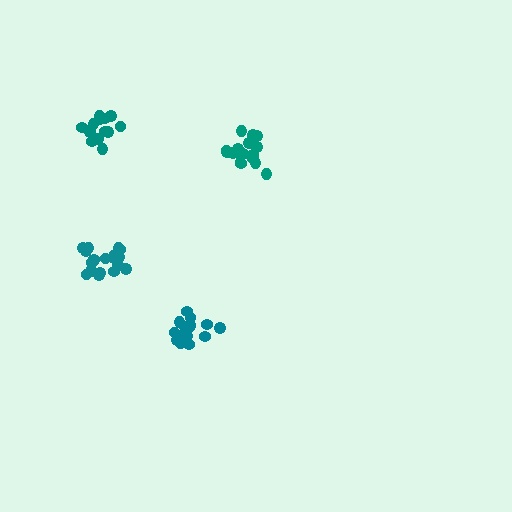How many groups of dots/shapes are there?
There are 4 groups.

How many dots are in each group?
Group 1: 15 dots, Group 2: 19 dots, Group 3: 19 dots, Group 4: 19 dots (72 total).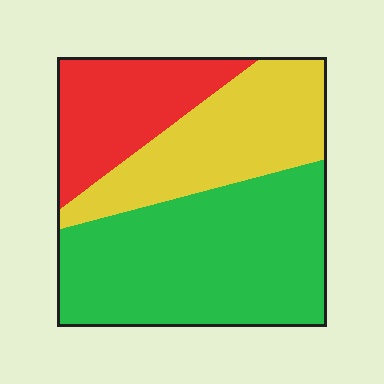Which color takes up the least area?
Red, at roughly 20%.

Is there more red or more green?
Green.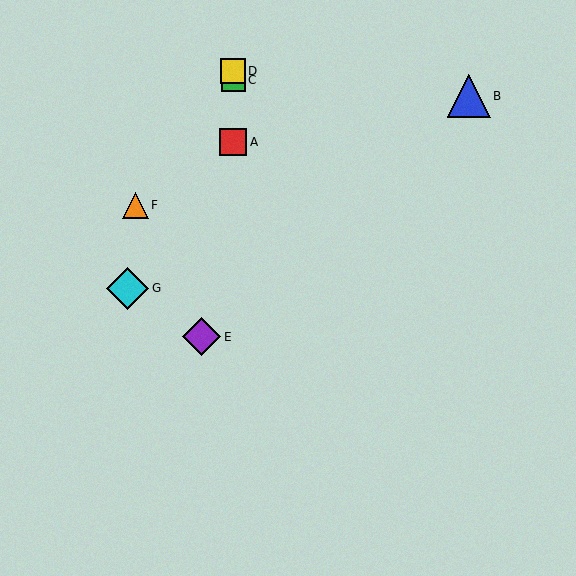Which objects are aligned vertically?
Objects A, C, D are aligned vertically.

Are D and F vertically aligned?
No, D is at x≈233 and F is at x≈135.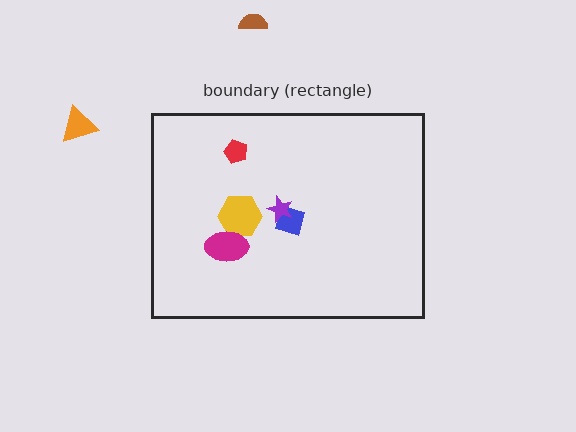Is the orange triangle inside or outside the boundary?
Outside.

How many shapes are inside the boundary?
5 inside, 2 outside.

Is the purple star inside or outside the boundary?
Inside.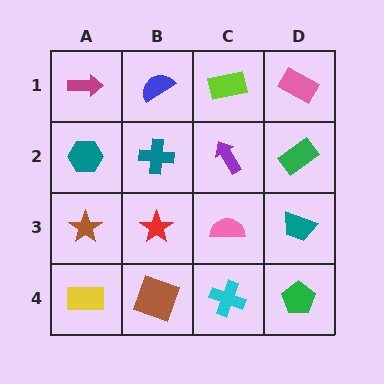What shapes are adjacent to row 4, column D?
A teal trapezoid (row 3, column D), a cyan cross (row 4, column C).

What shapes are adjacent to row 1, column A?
A teal hexagon (row 2, column A), a blue semicircle (row 1, column B).